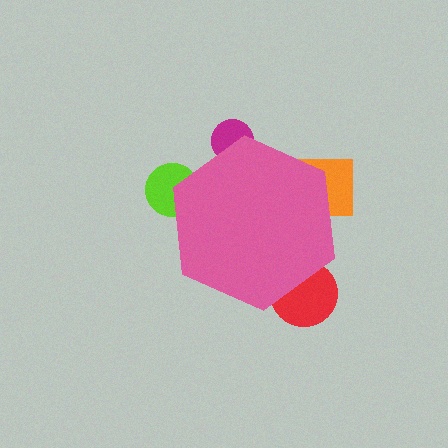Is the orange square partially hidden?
Yes, the orange square is partially hidden behind the pink hexagon.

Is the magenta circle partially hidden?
Yes, the magenta circle is partially hidden behind the pink hexagon.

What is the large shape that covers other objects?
A pink hexagon.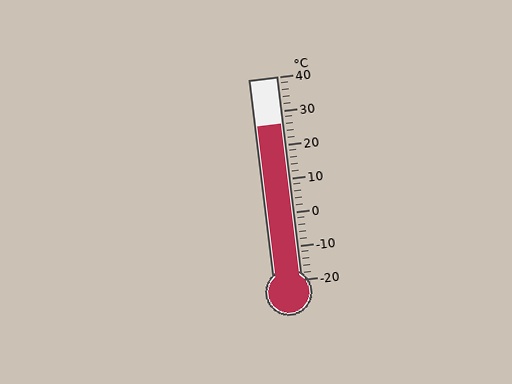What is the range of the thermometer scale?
The thermometer scale ranges from -20°C to 40°C.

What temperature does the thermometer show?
The thermometer shows approximately 26°C.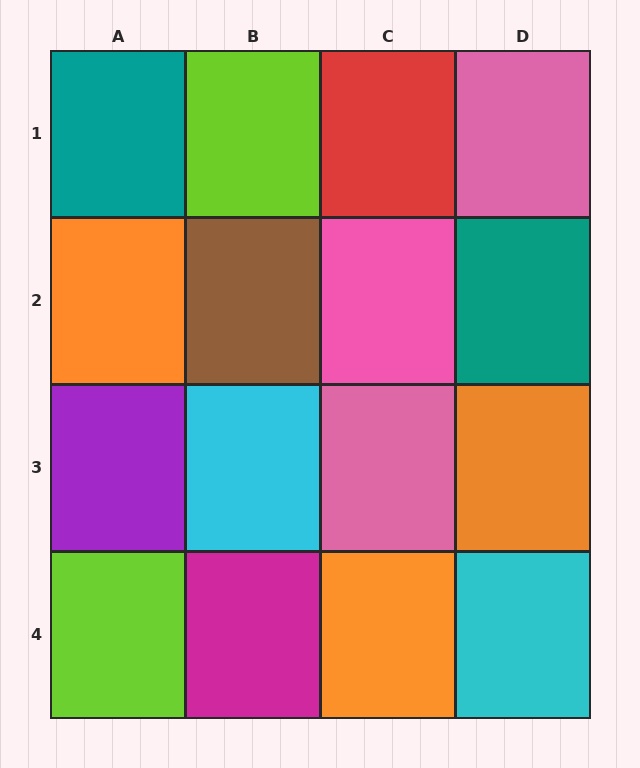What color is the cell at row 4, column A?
Lime.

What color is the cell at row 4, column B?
Magenta.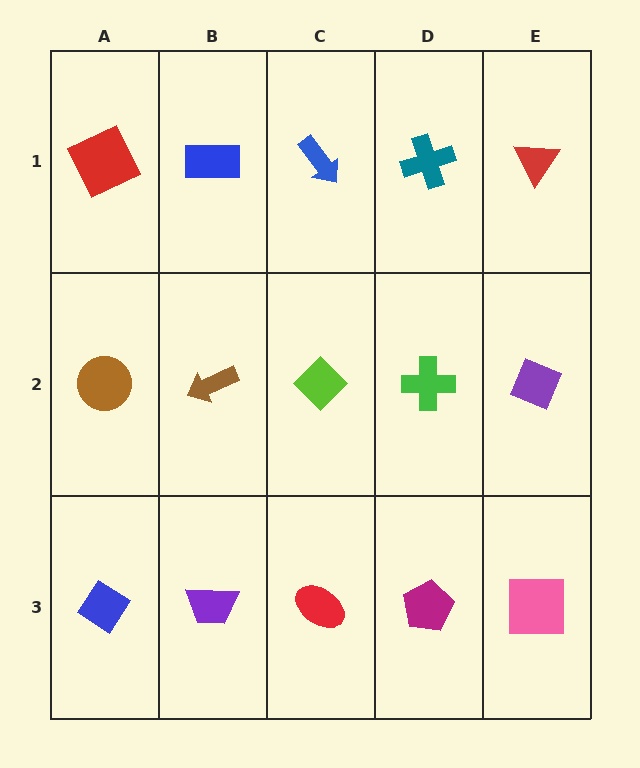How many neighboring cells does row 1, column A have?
2.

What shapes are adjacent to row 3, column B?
A brown arrow (row 2, column B), a blue diamond (row 3, column A), a red ellipse (row 3, column C).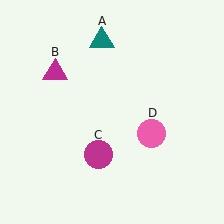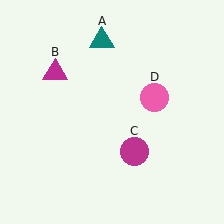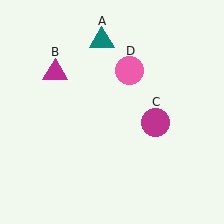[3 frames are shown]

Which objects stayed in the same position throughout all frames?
Teal triangle (object A) and magenta triangle (object B) remained stationary.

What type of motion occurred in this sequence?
The magenta circle (object C), pink circle (object D) rotated counterclockwise around the center of the scene.